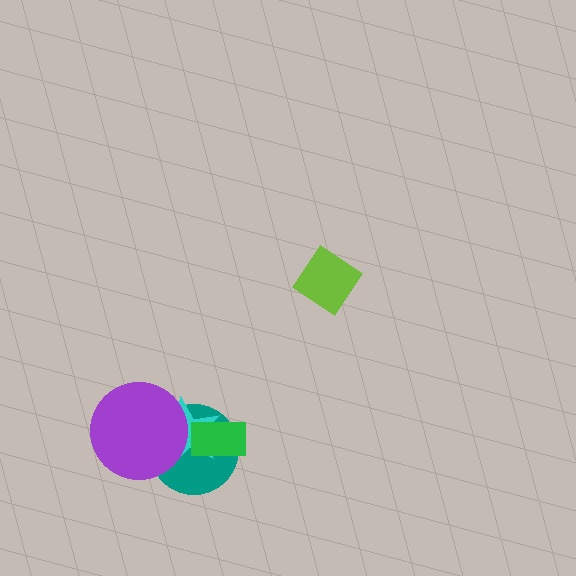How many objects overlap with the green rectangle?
2 objects overlap with the green rectangle.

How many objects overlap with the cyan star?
3 objects overlap with the cyan star.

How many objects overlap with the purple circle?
2 objects overlap with the purple circle.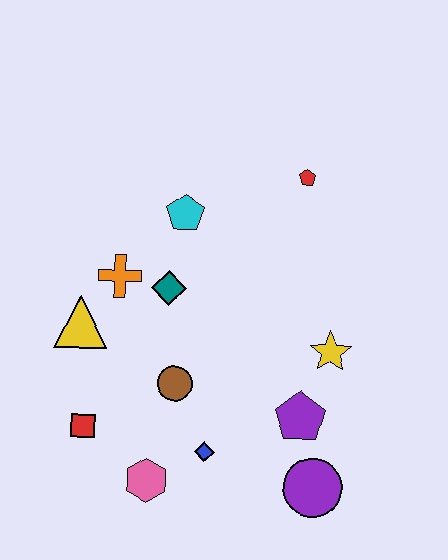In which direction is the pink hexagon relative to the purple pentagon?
The pink hexagon is to the left of the purple pentagon.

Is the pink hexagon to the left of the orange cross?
No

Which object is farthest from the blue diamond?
The red pentagon is farthest from the blue diamond.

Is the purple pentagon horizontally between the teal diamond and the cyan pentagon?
No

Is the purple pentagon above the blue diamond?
Yes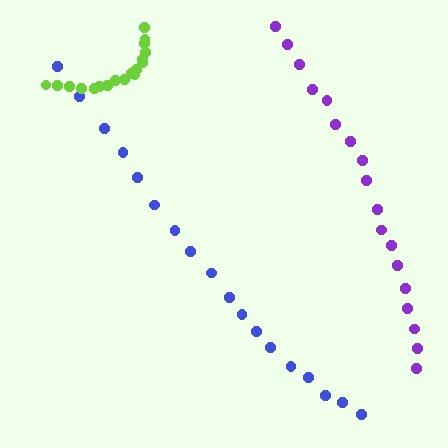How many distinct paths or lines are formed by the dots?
There are 3 distinct paths.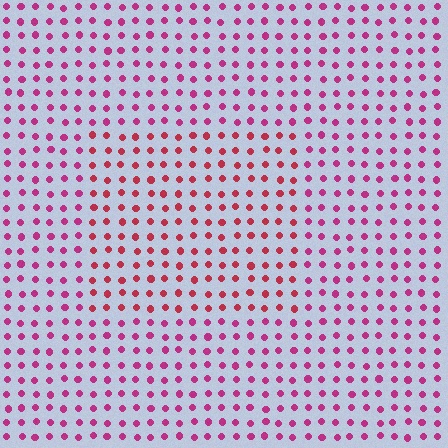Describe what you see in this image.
The image is filled with small magenta elements in a uniform arrangement. A rectangle-shaped region is visible where the elements are tinted to a slightly different hue, forming a subtle color boundary.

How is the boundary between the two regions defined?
The boundary is defined purely by a slight shift in hue (about 26 degrees). Spacing, size, and orientation are identical on both sides.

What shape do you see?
I see a rectangle.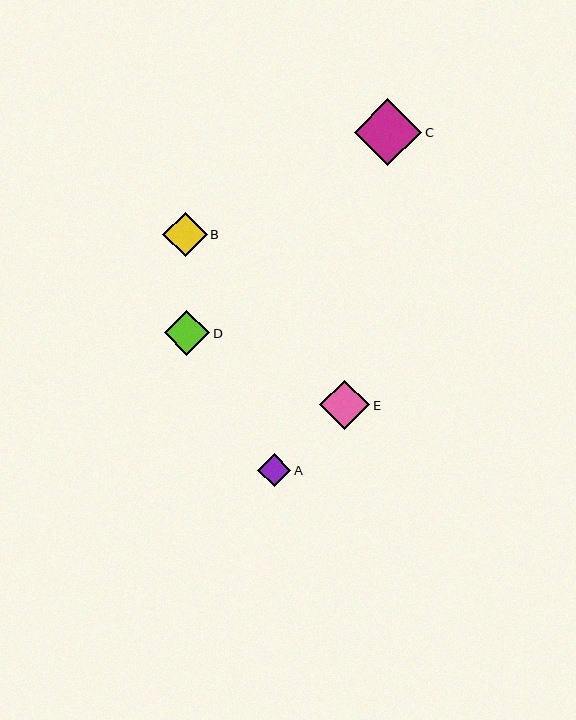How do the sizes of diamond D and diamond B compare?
Diamond D and diamond B are approximately the same size.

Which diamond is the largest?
Diamond C is the largest with a size of approximately 67 pixels.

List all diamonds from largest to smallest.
From largest to smallest: C, E, D, B, A.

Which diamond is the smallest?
Diamond A is the smallest with a size of approximately 33 pixels.